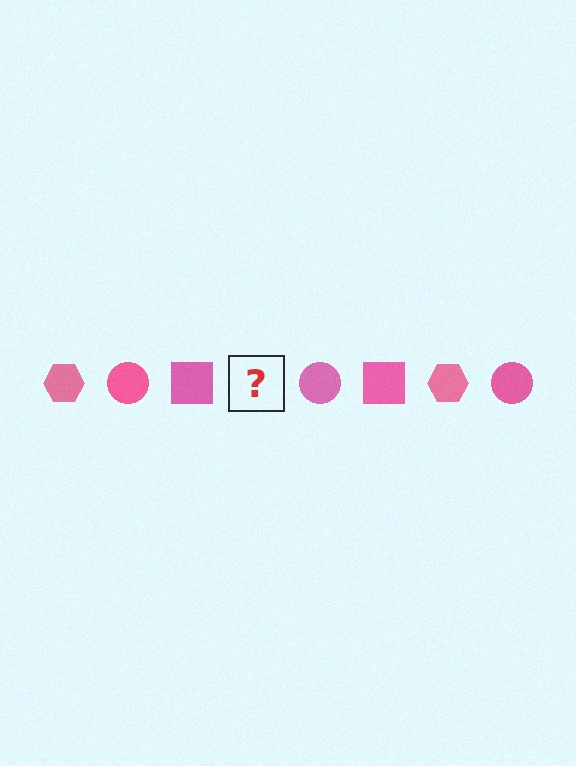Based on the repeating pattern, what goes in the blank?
The blank should be a pink hexagon.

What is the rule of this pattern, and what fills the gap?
The rule is that the pattern cycles through hexagon, circle, square shapes in pink. The gap should be filled with a pink hexagon.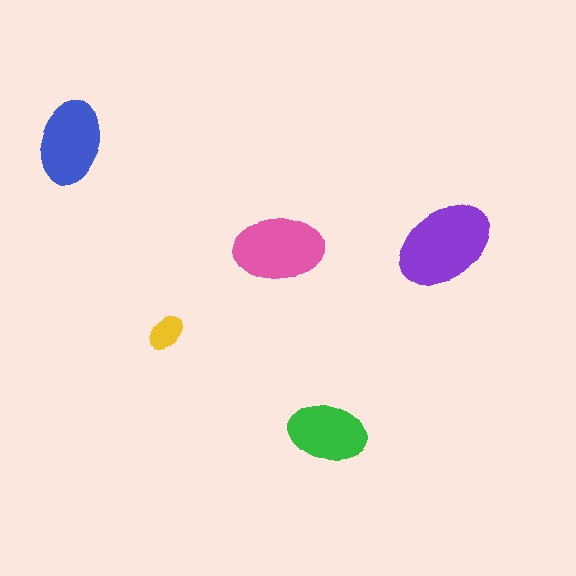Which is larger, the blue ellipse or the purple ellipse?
The purple one.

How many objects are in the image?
There are 5 objects in the image.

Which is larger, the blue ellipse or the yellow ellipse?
The blue one.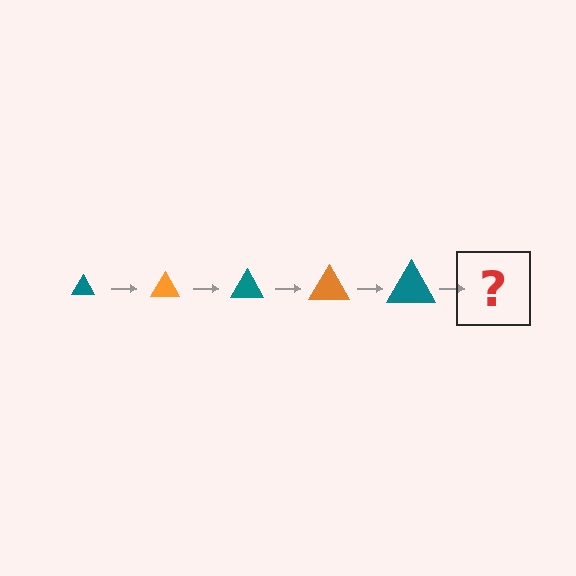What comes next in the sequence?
The next element should be an orange triangle, larger than the previous one.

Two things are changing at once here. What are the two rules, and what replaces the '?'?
The two rules are that the triangle grows larger each step and the color cycles through teal and orange. The '?' should be an orange triangle, larger than the previous one.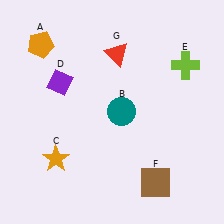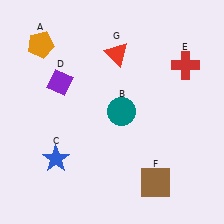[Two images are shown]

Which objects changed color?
C changed from orange to blue. E changed from lime to red.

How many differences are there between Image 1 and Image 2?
There are 2 differences between the two images.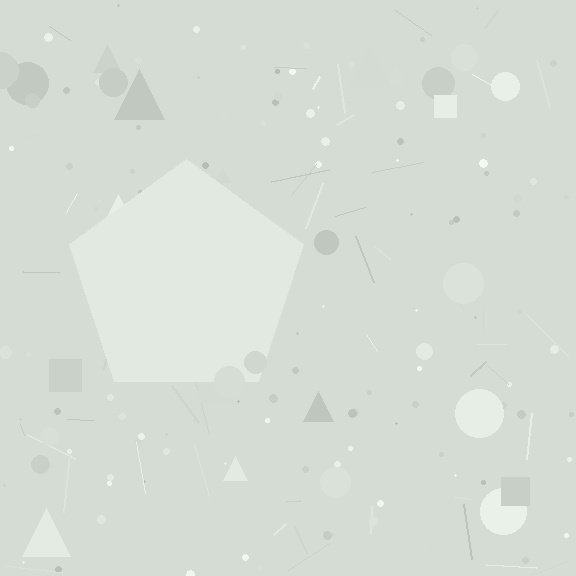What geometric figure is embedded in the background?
A pentagon is embedded in the background.